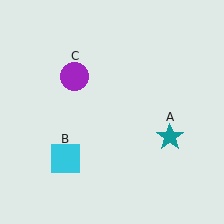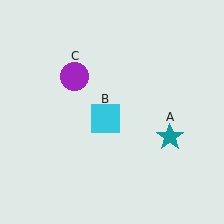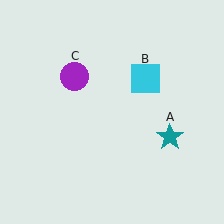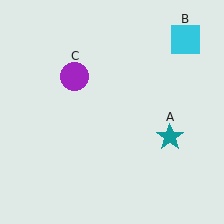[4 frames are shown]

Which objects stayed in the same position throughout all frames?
Teal star (object A) and purple circle (object C) remained stationary.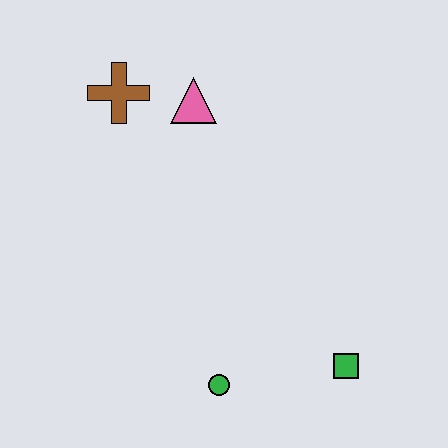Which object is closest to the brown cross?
The pink triangle is closest to the brown cross.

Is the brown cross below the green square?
No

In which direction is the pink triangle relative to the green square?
The pink triangle is above the green square.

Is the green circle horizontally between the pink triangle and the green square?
Yes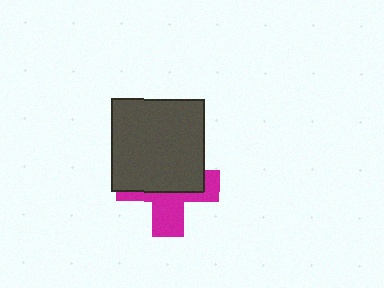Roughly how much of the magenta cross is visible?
A small part of it is visible (roughly 41%).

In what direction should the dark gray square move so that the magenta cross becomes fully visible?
The dark gray square should move up. That is the shortest direction to clear the overlap and leave the magenta cross fully visible.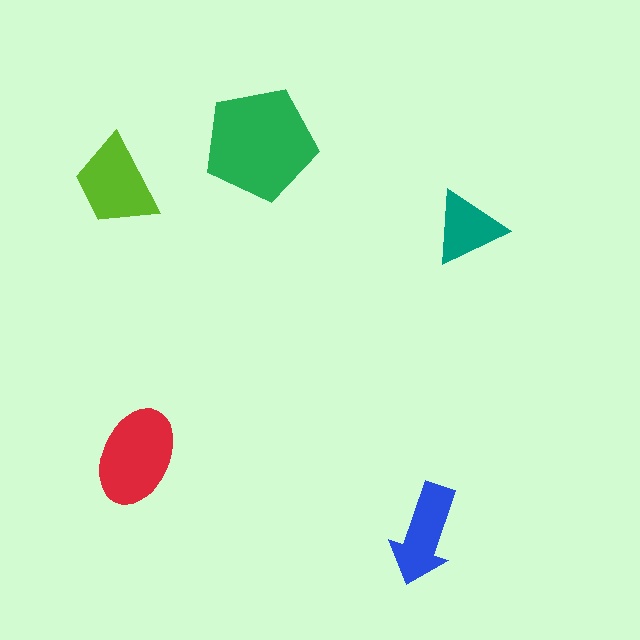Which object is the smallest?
The teal triangle.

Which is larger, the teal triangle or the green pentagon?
The green pentagon.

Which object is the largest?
The green pentagon.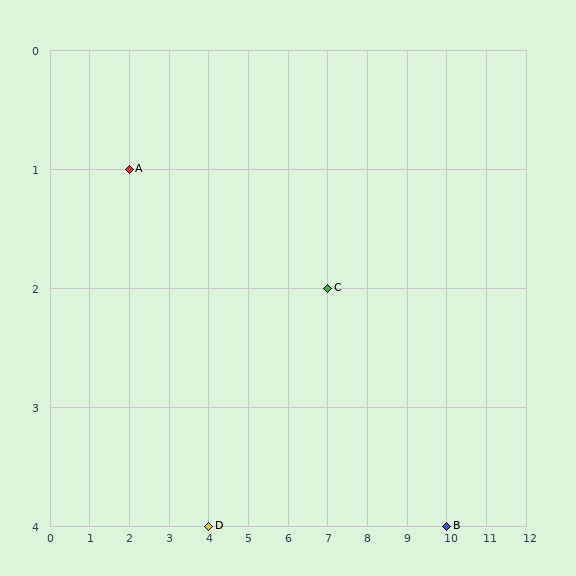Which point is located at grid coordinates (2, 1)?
Point A is at (2, 1).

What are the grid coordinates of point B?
Point B is at grid coordinates (10, 4).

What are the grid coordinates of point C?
Point C is at grid coordinates (7, 2).